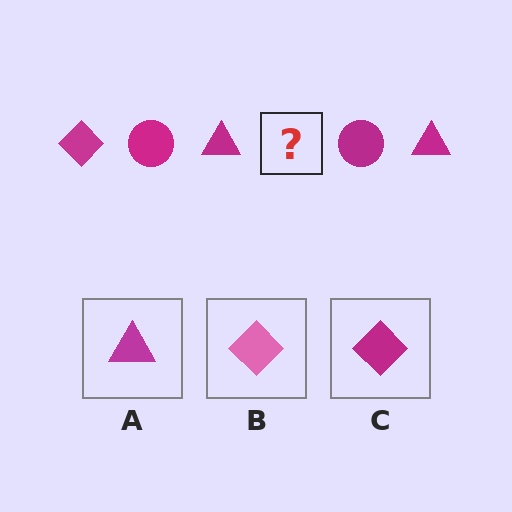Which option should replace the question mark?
Option C.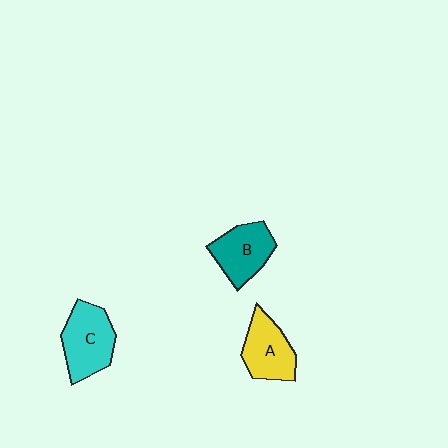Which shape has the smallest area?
Shape A (yellow).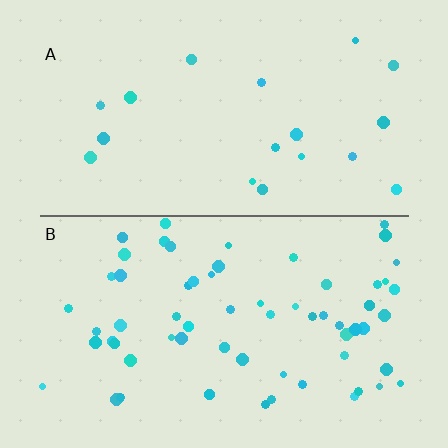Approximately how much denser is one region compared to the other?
Approximately 3.3× — region B over region A.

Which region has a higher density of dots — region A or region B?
B (the bottom).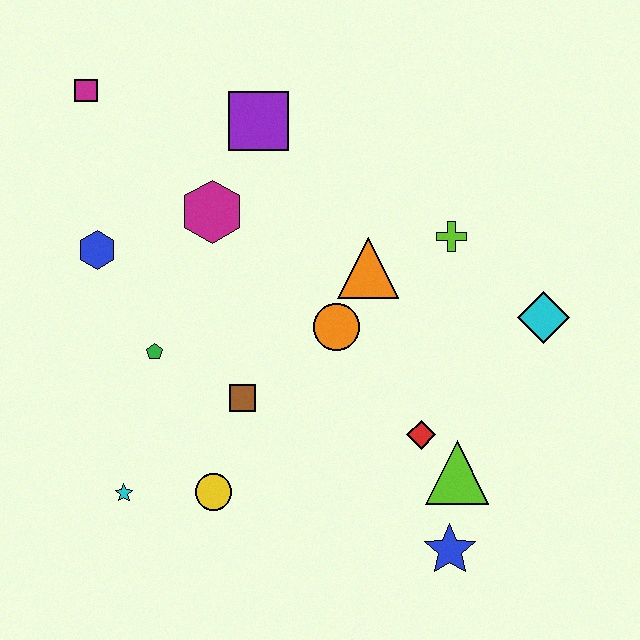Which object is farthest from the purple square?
The blue star is farthest from the purple square.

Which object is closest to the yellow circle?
The cyan star is closest to the yellow circle.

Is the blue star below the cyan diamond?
Yes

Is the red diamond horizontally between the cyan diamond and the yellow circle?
Yes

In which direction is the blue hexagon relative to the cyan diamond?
The blue hexagon is to the left of the cyan diamond.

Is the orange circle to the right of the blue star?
No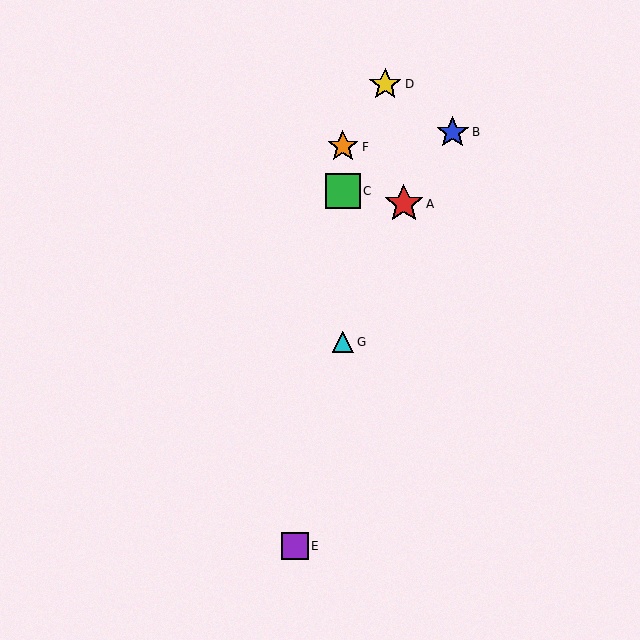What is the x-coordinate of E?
Object E is at x≈295.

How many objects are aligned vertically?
3 objects (C, F, G) are aligned vertically.